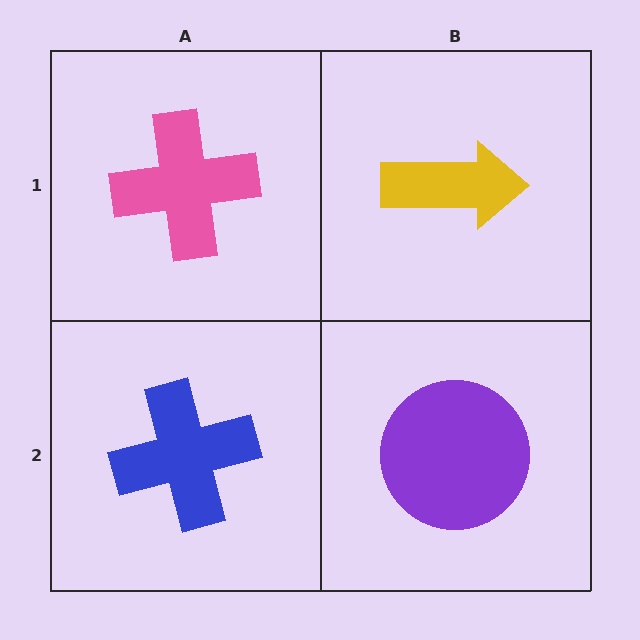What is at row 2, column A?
A blue cross.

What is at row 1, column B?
A yellow arrow.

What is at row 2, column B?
A purple circle.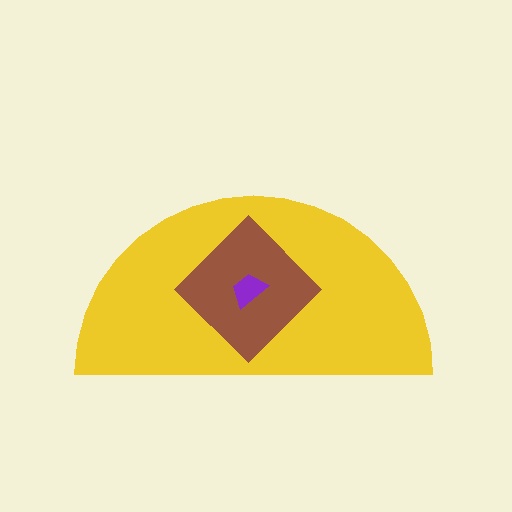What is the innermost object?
The purple trapezoid.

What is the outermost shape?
The yellow semicircle.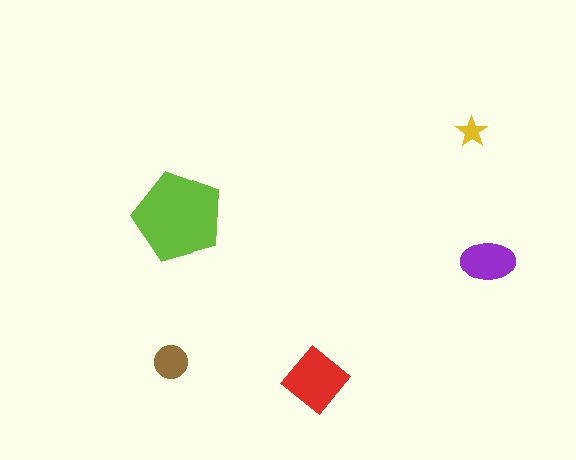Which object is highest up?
The yellow star is topmost.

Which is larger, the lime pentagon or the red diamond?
The lime pentagon.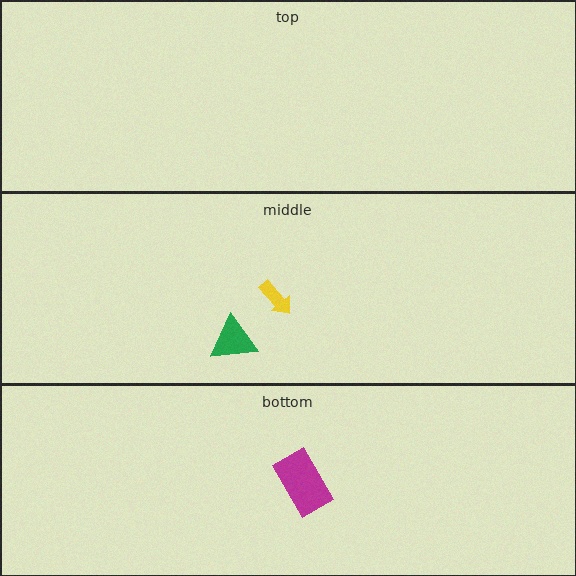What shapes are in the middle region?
The yellow arrow, the green triangle.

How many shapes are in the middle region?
2.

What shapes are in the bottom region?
The magenta rectangle.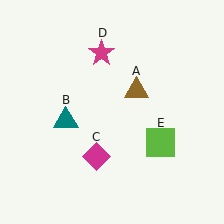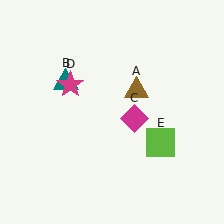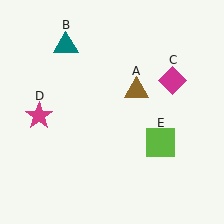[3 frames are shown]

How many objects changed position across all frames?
3 objects changed position: teal triangle (object B), magenta diamond (object C), magenta star (object D).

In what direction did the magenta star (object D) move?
The magenta star (object D) moved down and to the left.